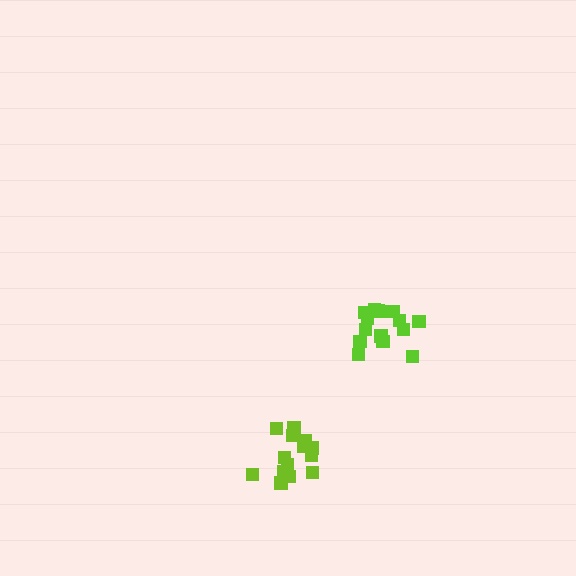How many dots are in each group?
Group 1: 14 dots, Group 2: 16 dots (30 total).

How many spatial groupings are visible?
There are 2 spatial groupings.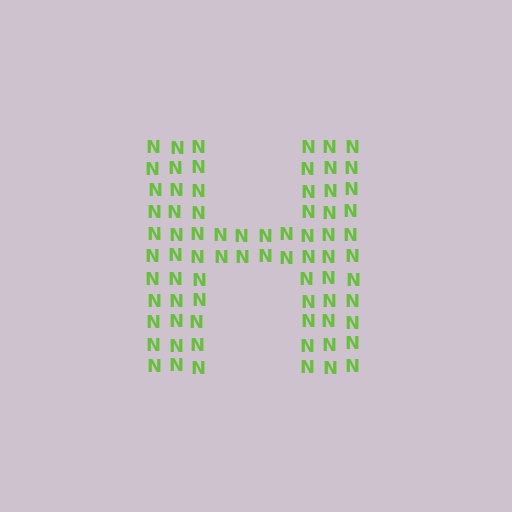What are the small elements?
The small elements are letter N's.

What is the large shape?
The large shape is the letter H.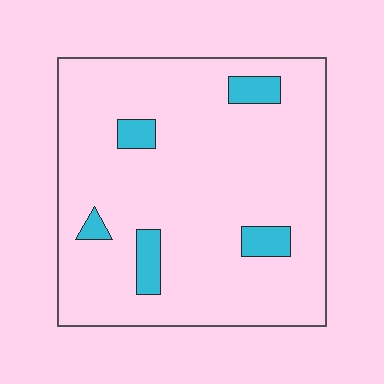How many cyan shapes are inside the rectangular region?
5.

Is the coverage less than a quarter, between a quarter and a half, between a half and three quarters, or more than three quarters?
Less than a quarter.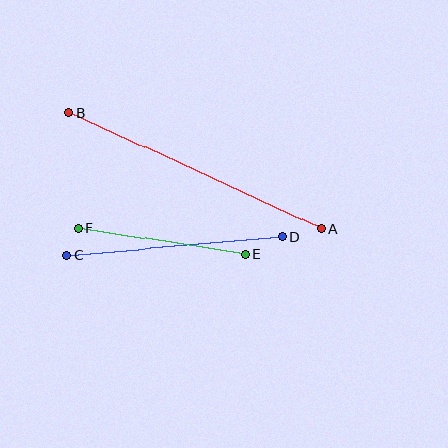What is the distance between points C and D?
The distance is approximately 216 pixels.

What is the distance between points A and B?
The distance is approximately 278 pixels.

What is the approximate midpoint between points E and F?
The midpoint is at approximately (162, 241) pixels.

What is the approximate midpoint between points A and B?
The midpoint is at approximately (195, 171) pixels.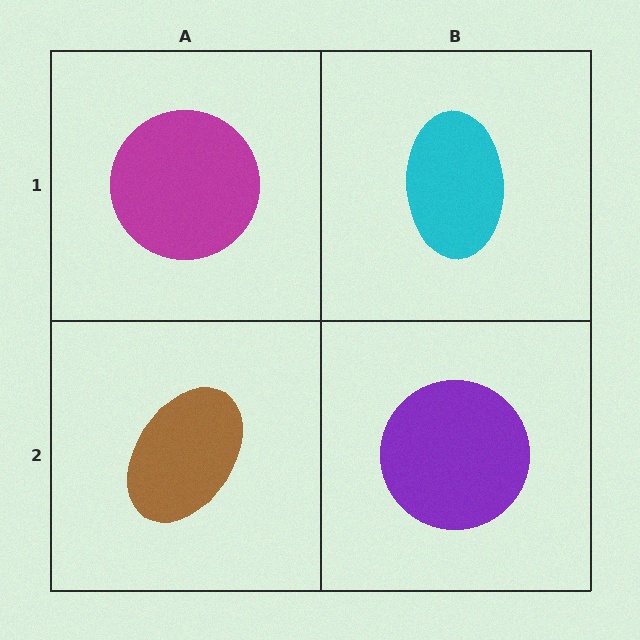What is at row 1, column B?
A cyan ellipse.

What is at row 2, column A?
A brown ellipse.